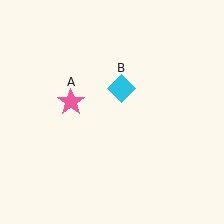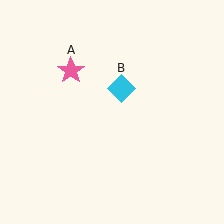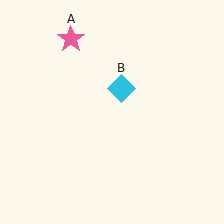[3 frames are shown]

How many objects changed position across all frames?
1 object changed position: pink star (object A).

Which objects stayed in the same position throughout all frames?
Cyan diamond (object B) remained stationary.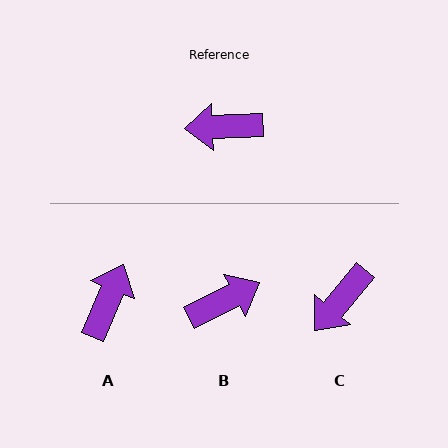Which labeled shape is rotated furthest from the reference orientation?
B, about 156 degrees away.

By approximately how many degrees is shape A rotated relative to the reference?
Approximately 115 degrees clockwise.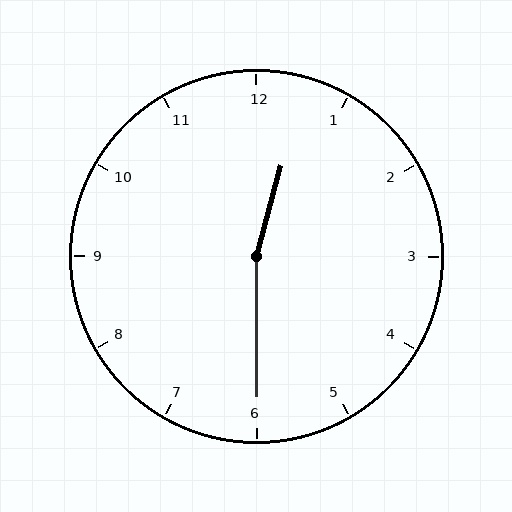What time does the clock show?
12:30.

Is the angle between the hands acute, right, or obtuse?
It is obtuse.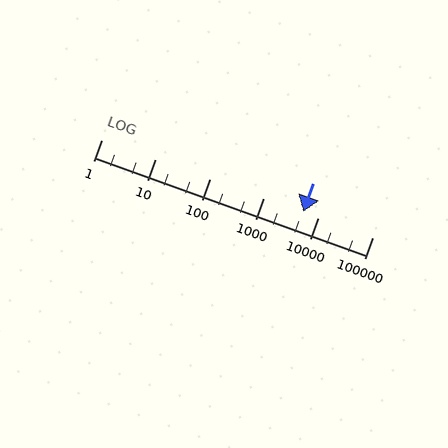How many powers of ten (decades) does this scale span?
The scale spans 5 decades, from 1 to 100000.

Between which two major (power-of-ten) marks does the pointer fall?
The pointer is between 1000 and 10000.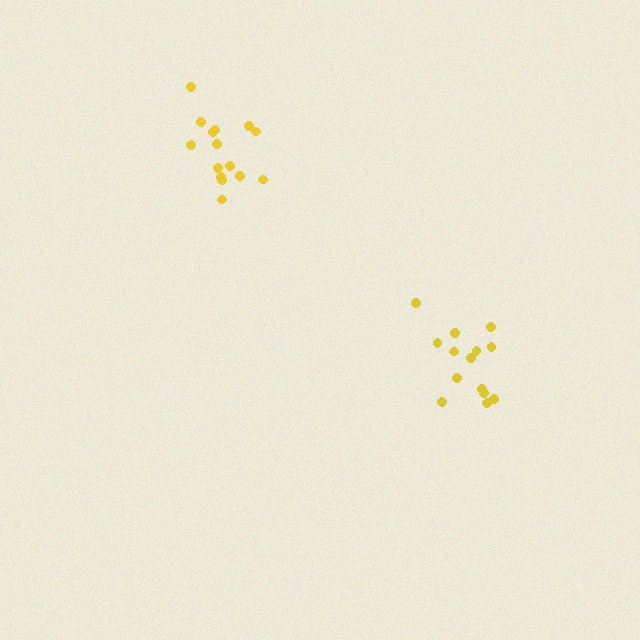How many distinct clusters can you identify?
There are 2 distinct clusters.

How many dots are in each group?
Group 1: 15 dots, Group 2: 14 dots (29 total).